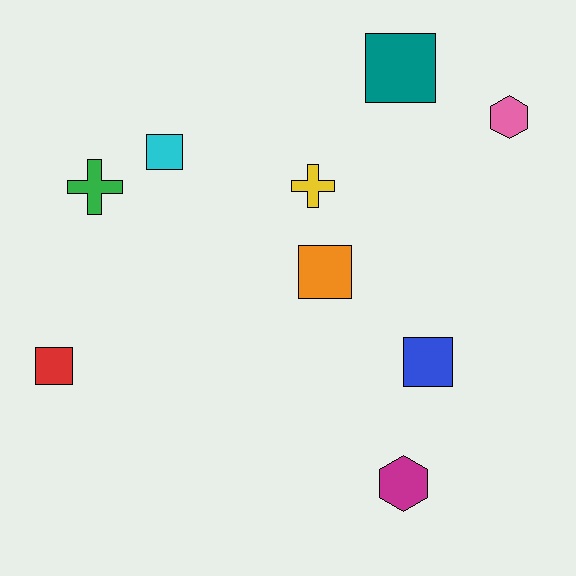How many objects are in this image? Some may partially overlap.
There are 9 objects.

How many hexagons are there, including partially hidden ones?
There are 2 hexagons.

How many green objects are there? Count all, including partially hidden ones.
There is 1 green object.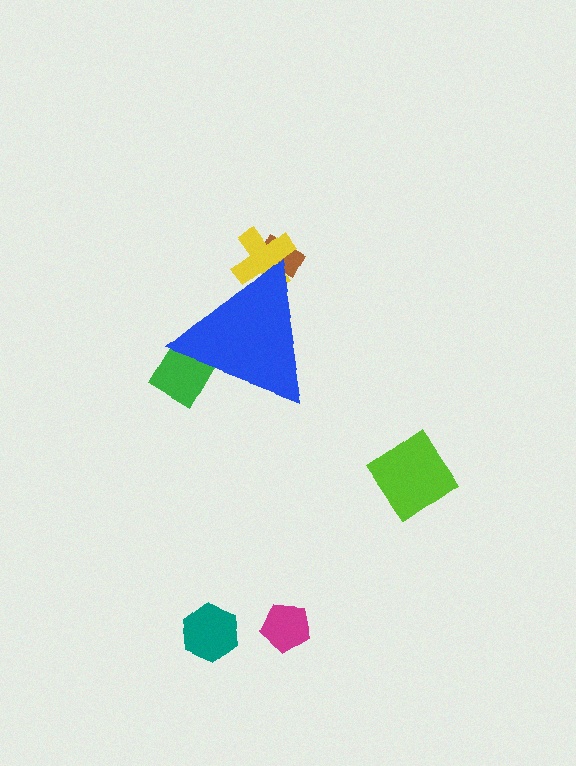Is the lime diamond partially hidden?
No, the lime diamond is fully visible.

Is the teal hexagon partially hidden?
No, the teal hexagon is fully visible.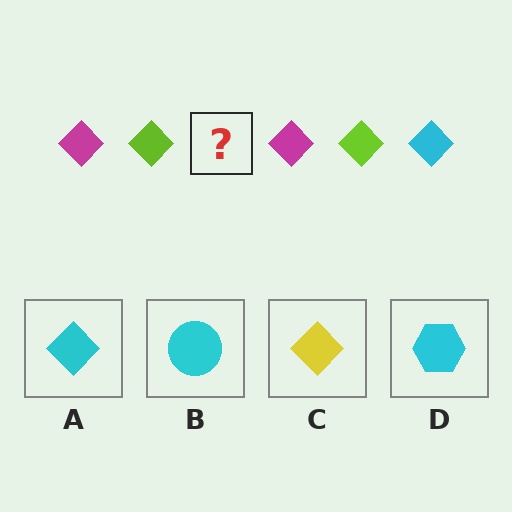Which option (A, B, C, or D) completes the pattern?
A.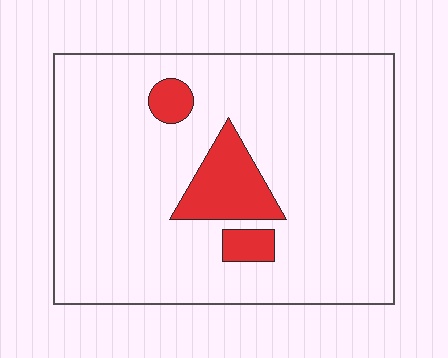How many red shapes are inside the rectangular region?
3.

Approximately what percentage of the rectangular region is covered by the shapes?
Approximately 10%.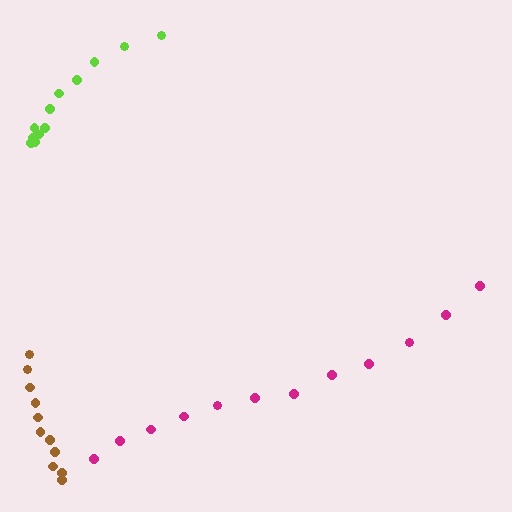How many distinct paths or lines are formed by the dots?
There are 3 distinct paths.